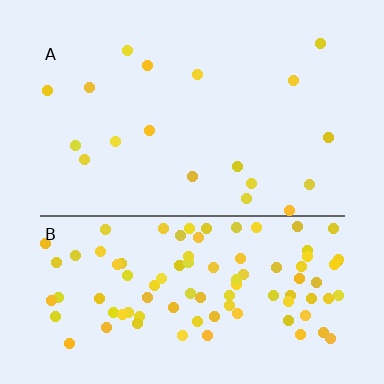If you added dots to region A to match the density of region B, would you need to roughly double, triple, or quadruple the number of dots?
Approximately quadruple.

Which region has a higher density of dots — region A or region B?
B (the bottom).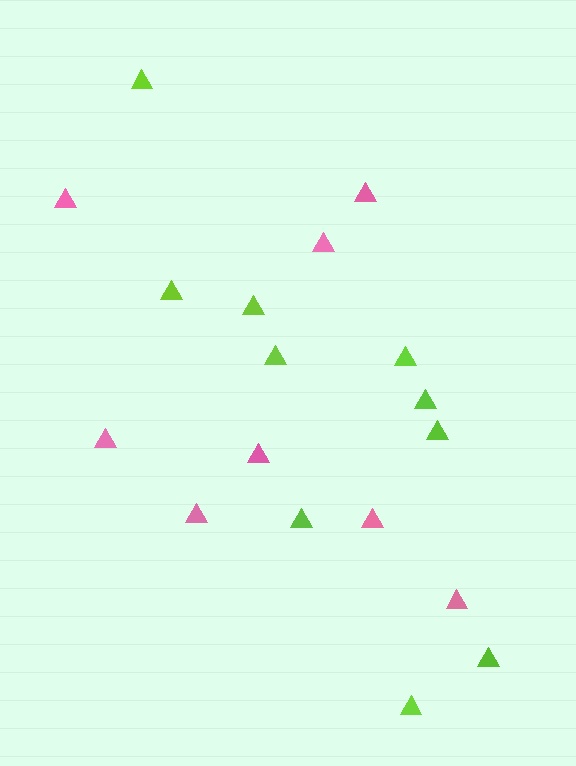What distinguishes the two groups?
There are 2 groups: one group of lime triangles (10) and one group of pink triangles (8).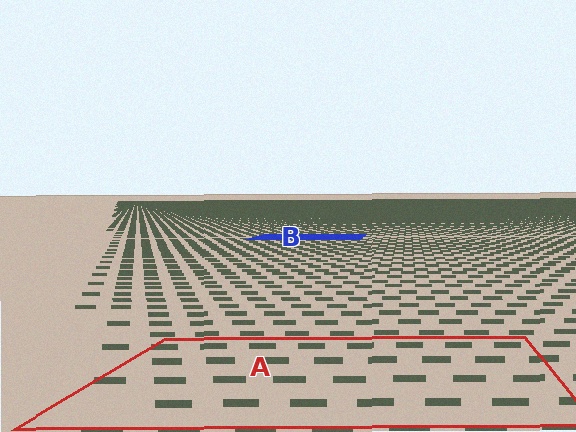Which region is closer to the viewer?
Region A is closer. The texture elements there are larger and more spread out.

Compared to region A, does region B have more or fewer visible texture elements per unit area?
Region B has more texture elements per unit area — they are packed more densely because it is farther away.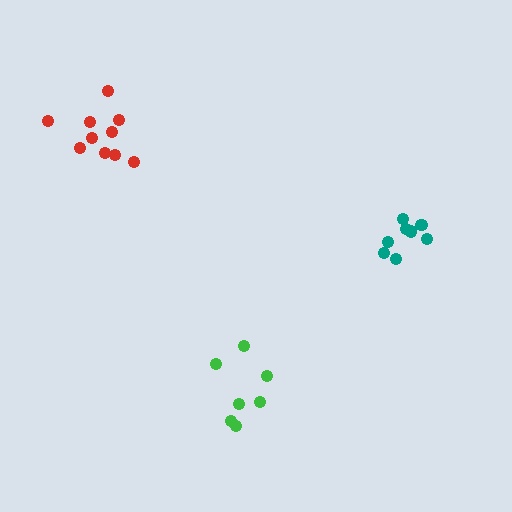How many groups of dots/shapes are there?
There are 3 groups.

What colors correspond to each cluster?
The clusters are colored: teal, green, red.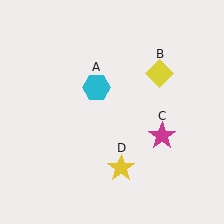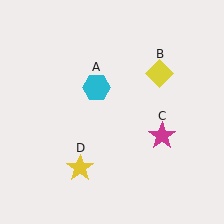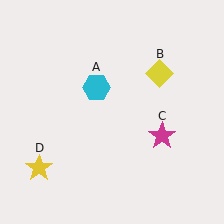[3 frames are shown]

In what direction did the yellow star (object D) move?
The yellow star (object D) moved left.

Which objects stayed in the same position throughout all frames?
Cyan hexagon (object A) and yellow diamond (object B) and magenta star (object C) remained stationary.